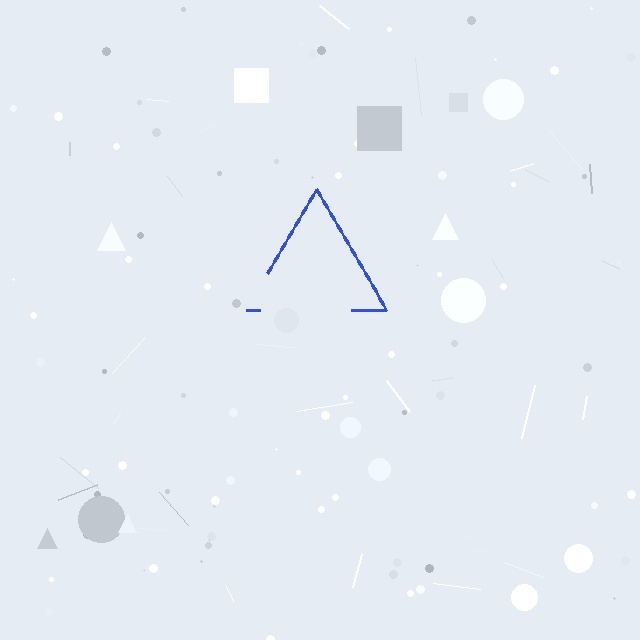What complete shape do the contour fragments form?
The contour fragments form a triangle.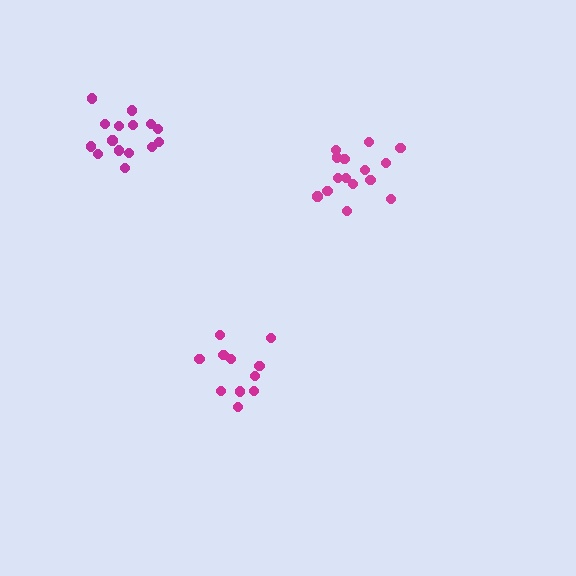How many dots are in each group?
Group 1: 11 dots, Group 2: 15 dots, Group 3: 15 dots (41 total).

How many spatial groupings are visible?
There are 3 spatial groupings.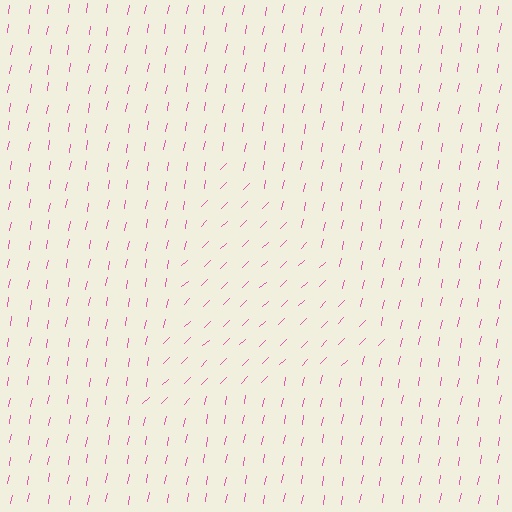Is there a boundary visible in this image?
Yes, there is a texture boundary formed by a change in line orientation.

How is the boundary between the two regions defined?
The boundary is defined purely by a change in line orientation (approximately 35 degrees difference). All lines are the same color and thickness.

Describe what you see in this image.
The image is filled with small pink line segments. A triangle region in the image has lines oriented differently from the surrounding lines, creating a visible texture boundary.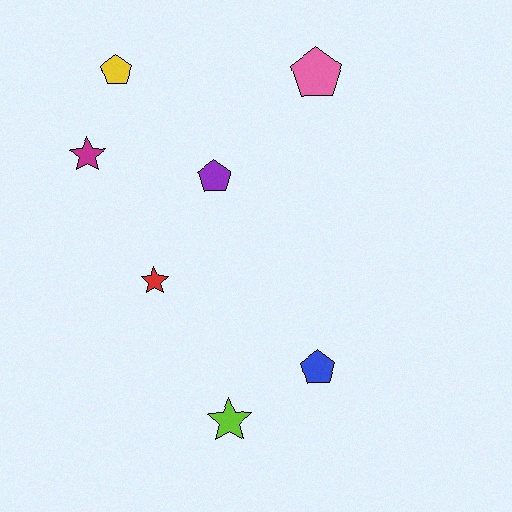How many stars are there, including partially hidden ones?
There are 3 stars.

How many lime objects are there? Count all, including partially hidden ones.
There is 1 lime object.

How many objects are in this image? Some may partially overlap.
There are 7 objects.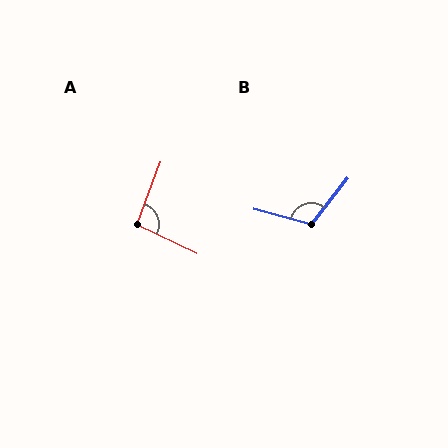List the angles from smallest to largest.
A (95°), B (113°).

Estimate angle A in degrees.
Approximately 95 degrees.